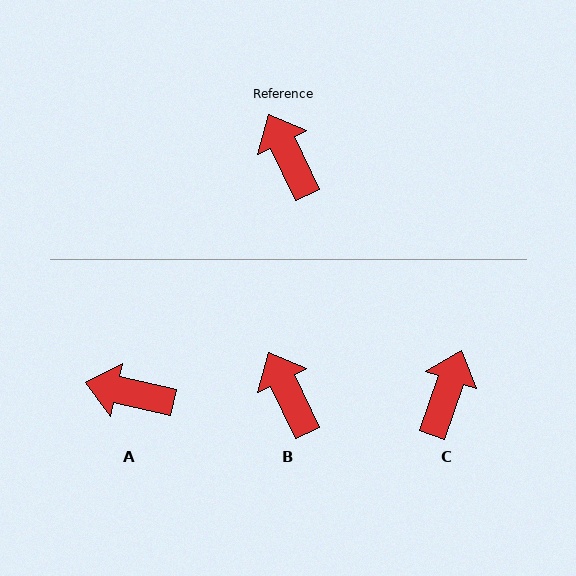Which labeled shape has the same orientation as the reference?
B.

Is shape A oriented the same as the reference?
No, it is off by about 52 degrees.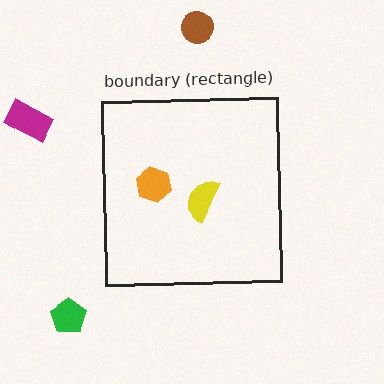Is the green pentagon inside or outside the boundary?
Outside.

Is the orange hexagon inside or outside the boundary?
Inside.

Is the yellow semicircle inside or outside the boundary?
Inside.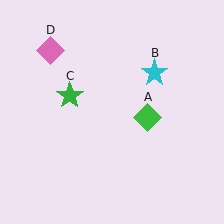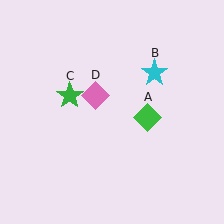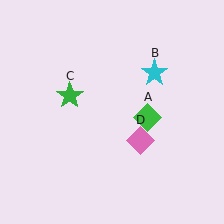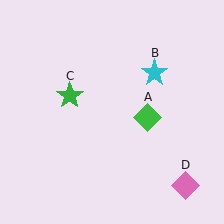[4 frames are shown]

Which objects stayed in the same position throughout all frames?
Green diamond (object A) and cyan star (object B) and green star (object C) remained stationary.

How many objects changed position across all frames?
1 object changed position: pink diamond (object D).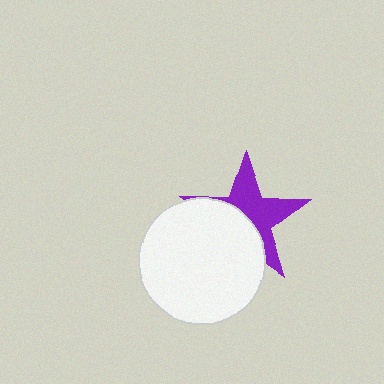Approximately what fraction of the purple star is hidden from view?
Roughly 48% of the purple star is hidden behind the white circle.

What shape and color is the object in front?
The object in front is a white circle.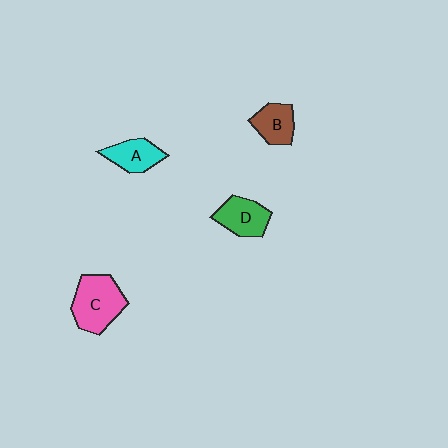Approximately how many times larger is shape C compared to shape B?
Approximately 1.7 times.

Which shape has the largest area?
Shape C (pink).